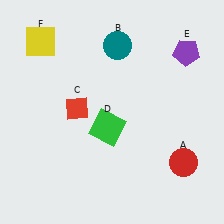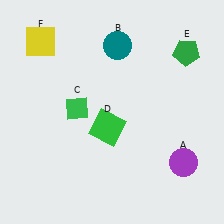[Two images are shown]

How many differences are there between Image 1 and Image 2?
There are 3 differences between the two images.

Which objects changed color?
A changed from red to purple. C changed from red to green. E changed from purple to green.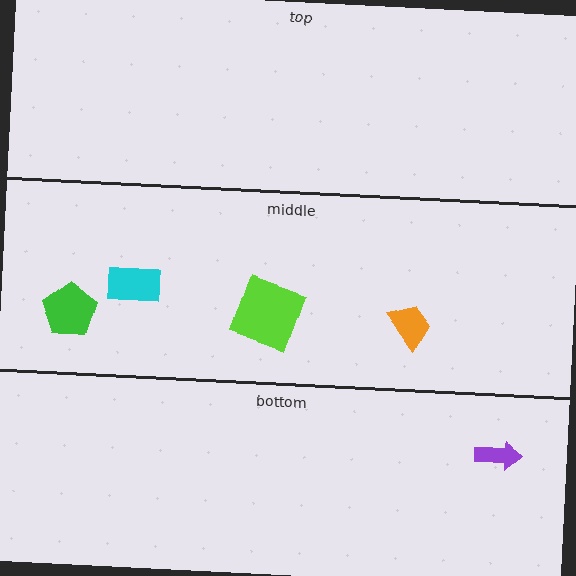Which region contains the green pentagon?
The middle region.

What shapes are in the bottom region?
The purple arrow.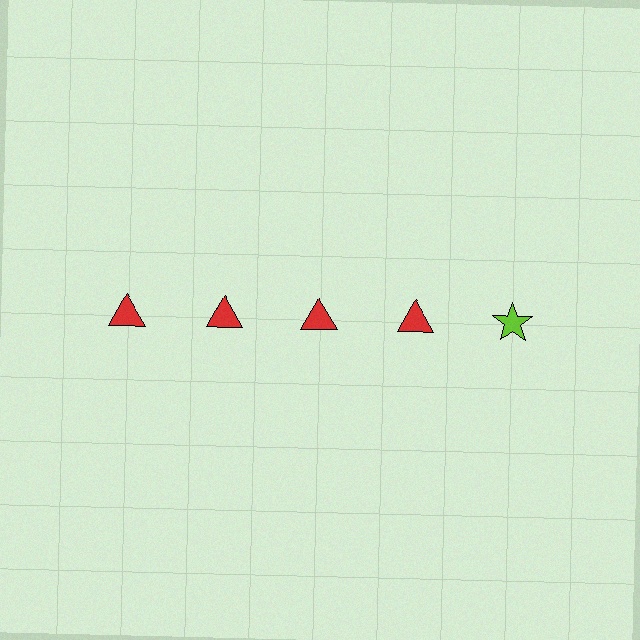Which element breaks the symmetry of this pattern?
The lime star in the top row, rightmost column breaks the symmetry. All other shapes are red triangles.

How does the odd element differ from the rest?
It differs in both color (lime instead of red) and shape (star instead of triangle).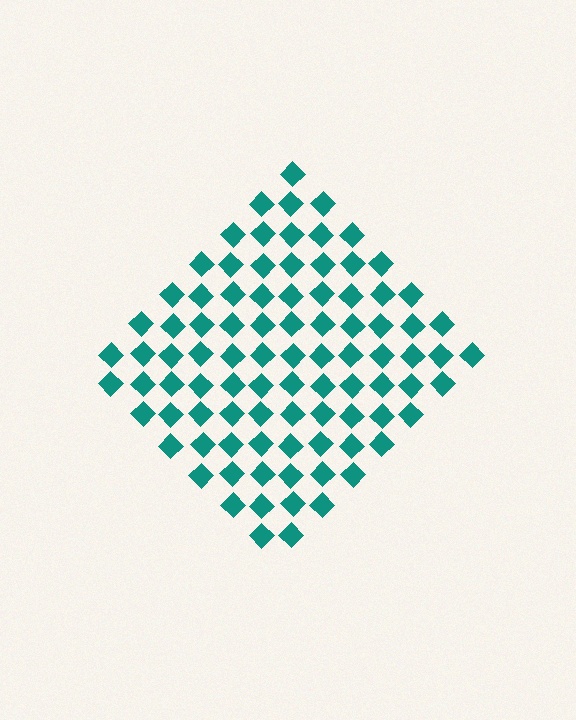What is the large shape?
The large shape is a diamond.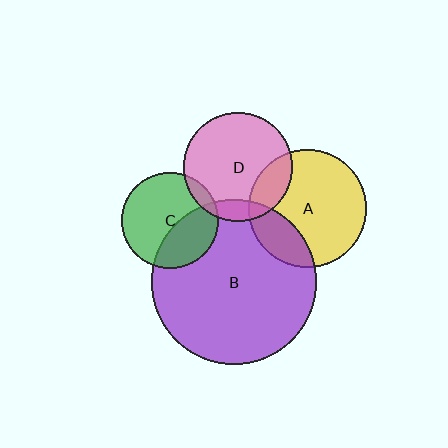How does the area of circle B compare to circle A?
Approximately 2.0 times.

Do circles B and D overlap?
Yes.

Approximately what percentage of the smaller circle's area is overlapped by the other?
Approximately 10%.